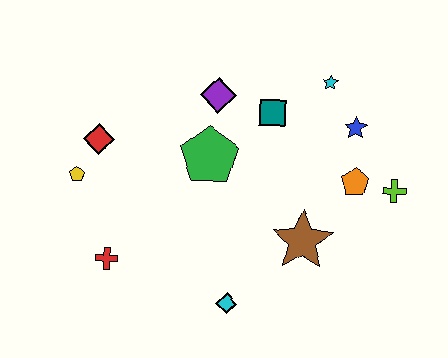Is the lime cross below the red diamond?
Yes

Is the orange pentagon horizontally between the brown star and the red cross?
No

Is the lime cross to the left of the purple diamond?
No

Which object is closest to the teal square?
The purple diamond is closest to the teal square.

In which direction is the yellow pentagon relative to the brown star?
The yellow pentagon is to the left of the brown star.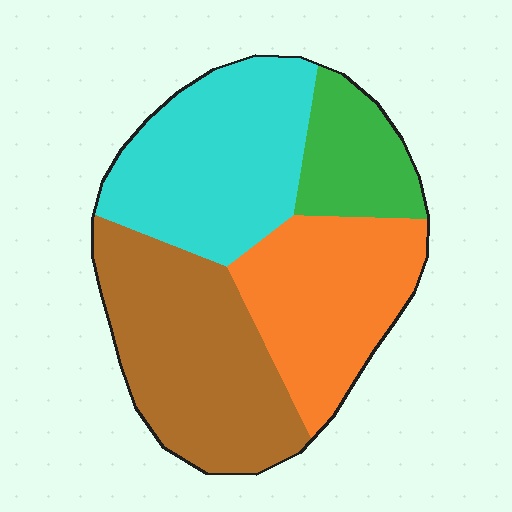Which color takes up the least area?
Green, at roughly 15%.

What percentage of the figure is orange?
Orange takes up about one quarter (1/4) of the figure.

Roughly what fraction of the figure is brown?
Brown covers 32% of the figure.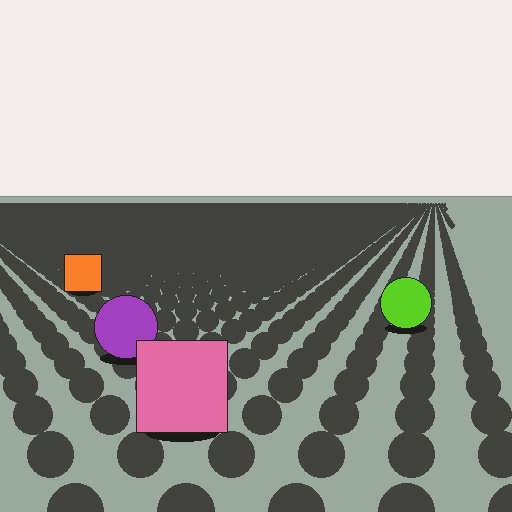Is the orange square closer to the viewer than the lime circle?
No. The lime circle is closer — you can tell from the texture gradient: the ground texture is coarser near it.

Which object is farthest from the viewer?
The orange square is farthest from the viewer. It appears smaller and the ground texture around it is denser.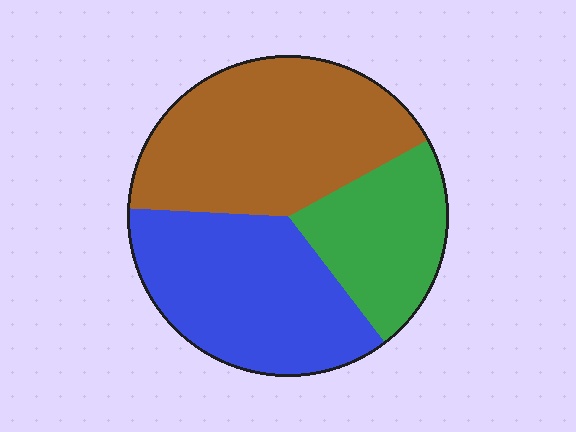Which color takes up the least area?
Green, at roughly 20%.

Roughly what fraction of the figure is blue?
Blue covers 36% of the figure.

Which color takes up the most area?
Brown, at roughly 40%.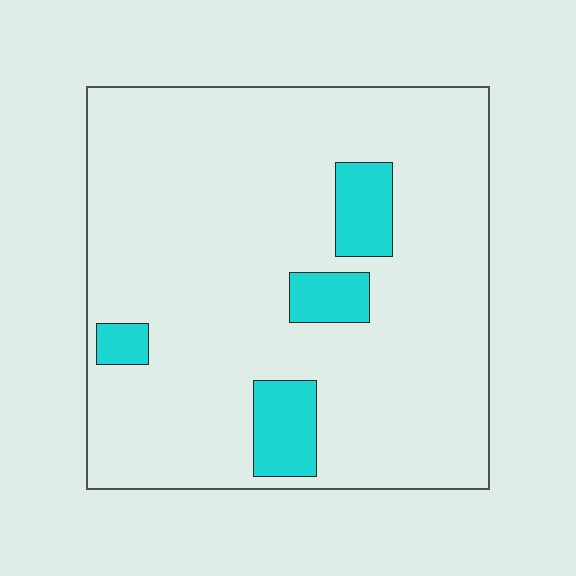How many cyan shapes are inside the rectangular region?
4.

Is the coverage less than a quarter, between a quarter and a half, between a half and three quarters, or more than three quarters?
Less than a quarter.